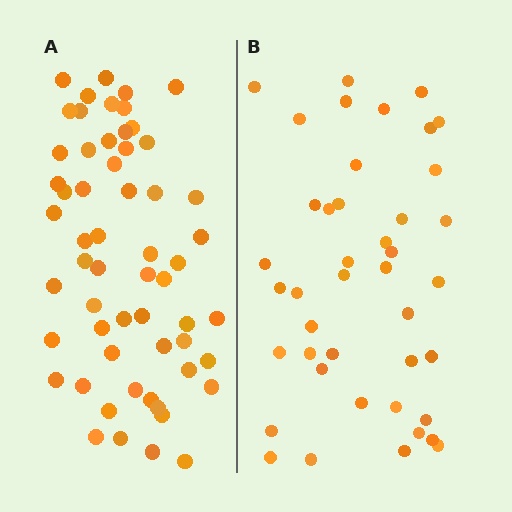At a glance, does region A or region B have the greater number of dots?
Region A (the left region) has more dots.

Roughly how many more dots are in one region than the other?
Region A has approximately 15 more dots than region B.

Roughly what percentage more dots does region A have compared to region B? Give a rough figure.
About 40% more.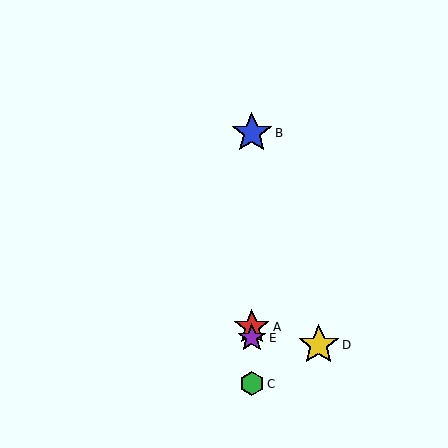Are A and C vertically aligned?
Yes, both are at x≈252.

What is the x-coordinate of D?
Object D is at x≈319.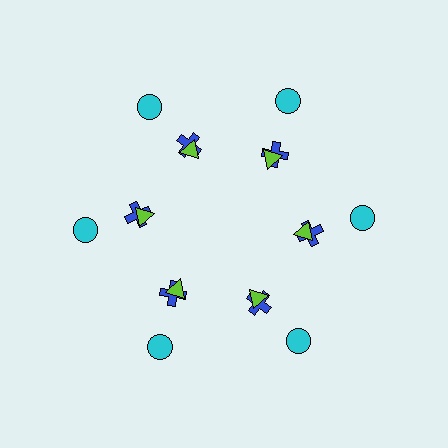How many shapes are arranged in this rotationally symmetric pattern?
There are 18 shapes, arranged in 6 groups of 3.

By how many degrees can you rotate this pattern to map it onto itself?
The pattern maps onto itself every 60 degrees of rotation.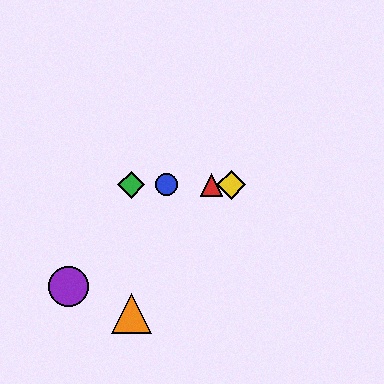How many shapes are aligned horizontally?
4 shapes (the red triangle, the blue circle, the green diamond, the yellow diamond) are aligned horizontally.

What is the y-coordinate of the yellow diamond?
The yellow diamond is at y≈185.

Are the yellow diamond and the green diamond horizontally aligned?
Yes, both are at y≈185.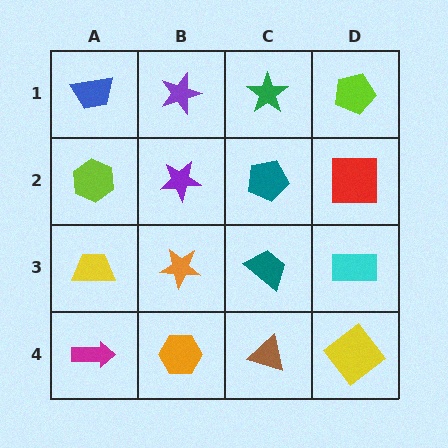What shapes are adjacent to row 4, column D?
A cyan rectangle (row 3, column D), a brown triangle (row 4, column C).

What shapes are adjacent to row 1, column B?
A purple star (row 2, column B), a blue trapezoid (row 1, column A), a green star (row 1, column C).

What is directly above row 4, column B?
An orange star.